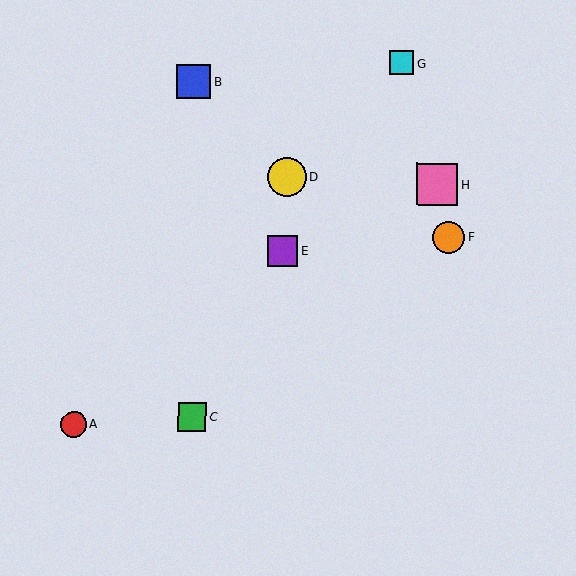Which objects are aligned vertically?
Objects B, C are aligned vertically.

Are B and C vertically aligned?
Yes, both are at x≈193.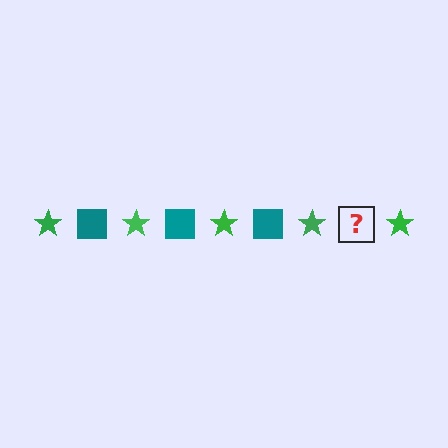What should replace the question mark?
The question mark should be replaced with a teal square.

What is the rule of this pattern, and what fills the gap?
The rule is that the pattern alternates between green star and teal square. The gap should be filled with a teal square.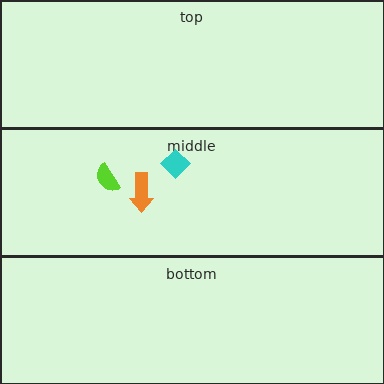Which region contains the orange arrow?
The middle region.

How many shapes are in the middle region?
3.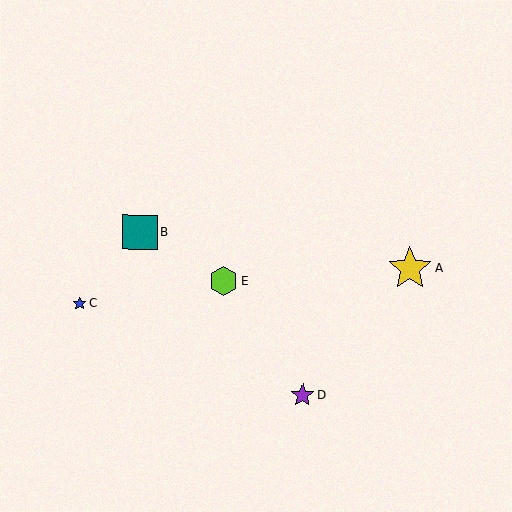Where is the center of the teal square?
The center of the teal square is at (140, 232).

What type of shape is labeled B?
Shape B is a teal square.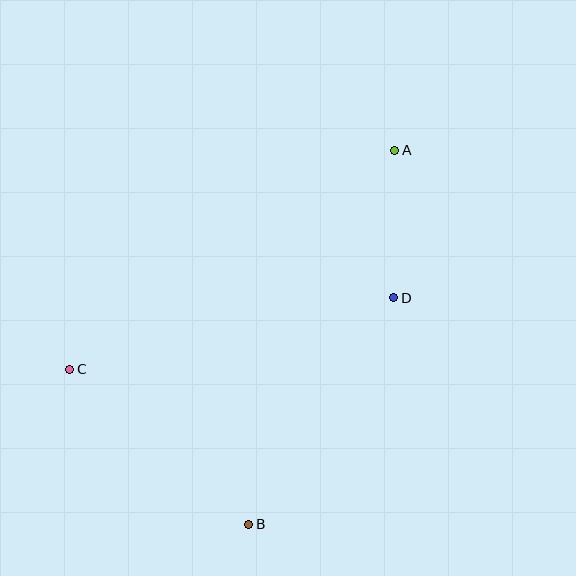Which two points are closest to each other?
Points A and D are closest to each other.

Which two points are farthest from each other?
Points A and B are farthest from each other.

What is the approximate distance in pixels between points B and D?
The distance between B and D is approximately 269 pixels.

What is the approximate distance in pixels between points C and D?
The distance between C and D is approximately 332 pixels.